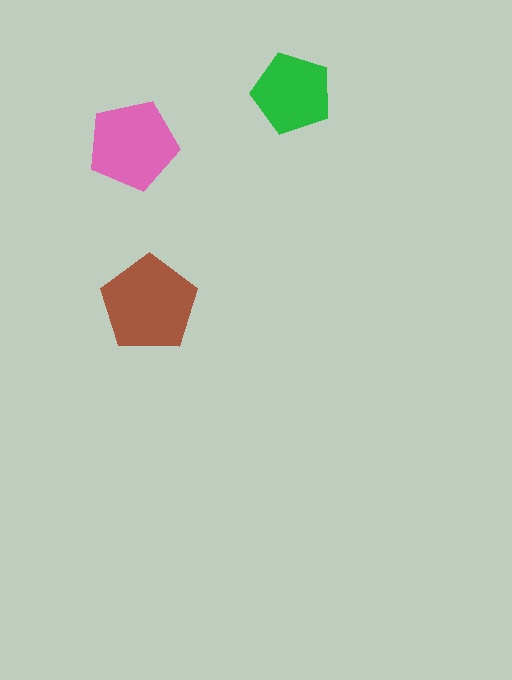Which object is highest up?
The green pentagon is topmost.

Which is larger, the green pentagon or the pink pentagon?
The pink one.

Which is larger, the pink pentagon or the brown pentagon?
The brown one.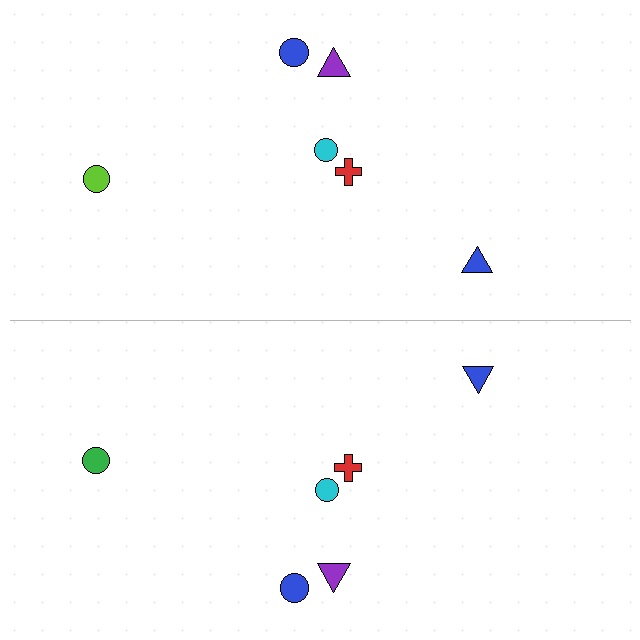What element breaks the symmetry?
The green circle on the bottom side breaks the symmetry — its mirror counterpart is lime.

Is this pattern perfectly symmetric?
No, the pattern is not perfectly symmetric. The green circle on the bottom side breaks the symmetry — its mirror counterpart is lime.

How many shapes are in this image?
There are 12 shapes in this image.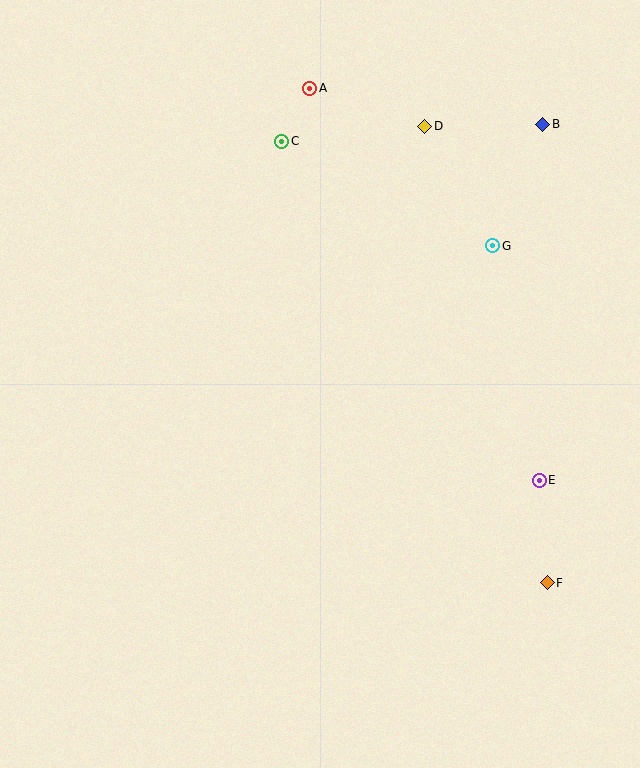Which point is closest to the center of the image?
Point G at (493, 246) is closest to the center.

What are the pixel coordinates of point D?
Point D is at (425, 126).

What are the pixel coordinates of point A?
Point A is at (310, 88).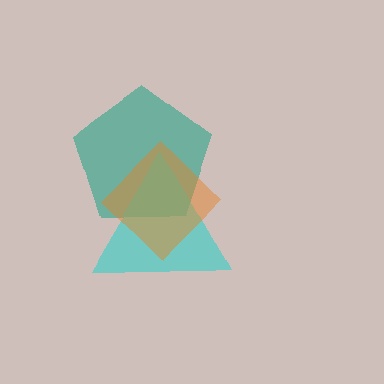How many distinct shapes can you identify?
There are 3 distinct shapes: a teal pentagon, a cyan triangle, an orange diamond.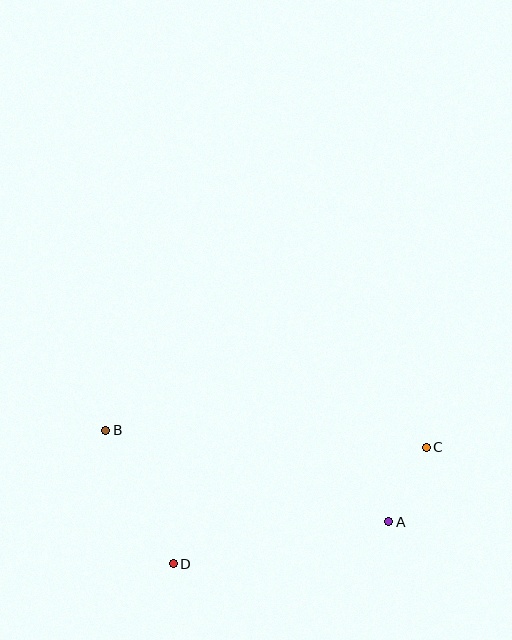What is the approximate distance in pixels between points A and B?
The distance between A and B is approximately 297 pixels.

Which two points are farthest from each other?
Points B and C are farthest from each other.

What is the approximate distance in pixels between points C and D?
The distance between C and D is approximately 278 pixels.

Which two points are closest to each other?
Points A and C are closest to each other.